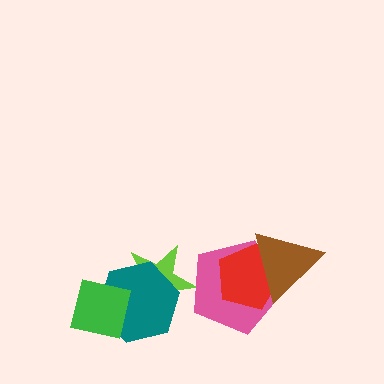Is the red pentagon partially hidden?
Yes, it is partially covered by another shape.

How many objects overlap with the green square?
2 objects overlap with the green square.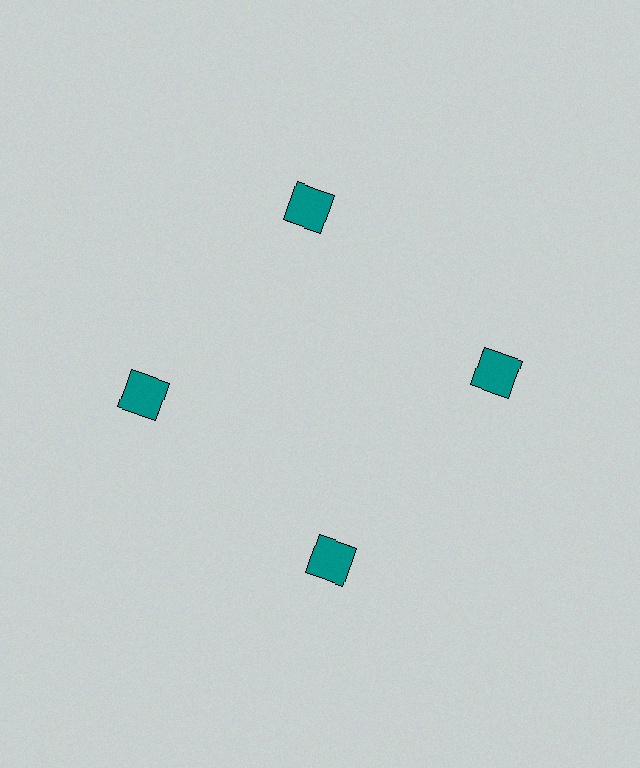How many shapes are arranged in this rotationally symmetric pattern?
There are 4 shapes, arranged in 4 groups of 1.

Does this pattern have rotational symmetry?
Yes, this pattern has 4-fold rotational symmetry. It looks the same after rotating 90 degrees around the center.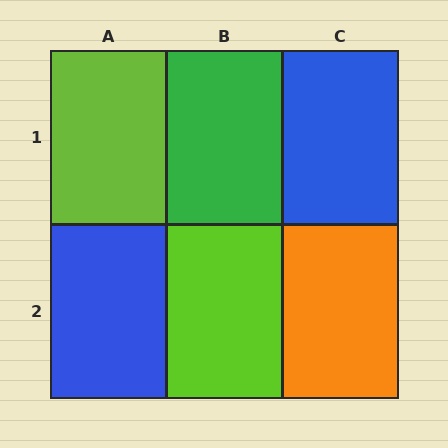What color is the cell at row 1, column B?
Green.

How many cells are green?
1 cell is green.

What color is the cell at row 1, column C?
Blue.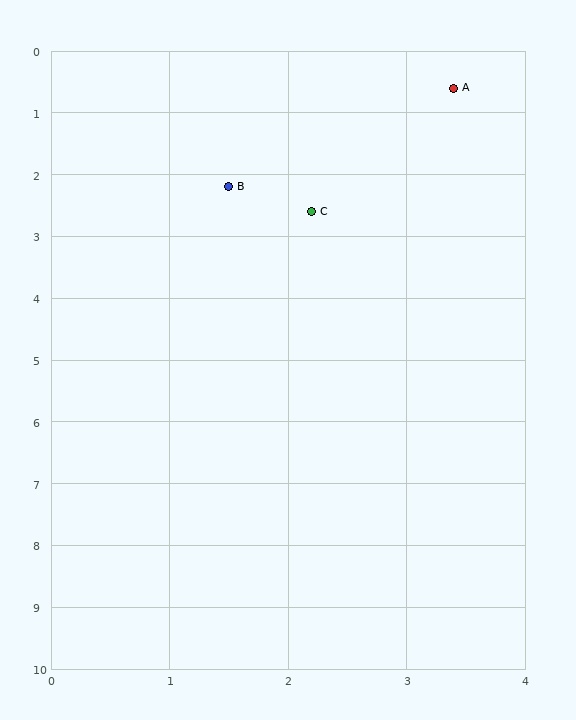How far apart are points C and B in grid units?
Points C and B are about 0.8 grid units apart.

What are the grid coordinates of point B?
Point B is at approximately (1.5, 2.2).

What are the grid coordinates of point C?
Point C is at approximately (2.2, 2.6).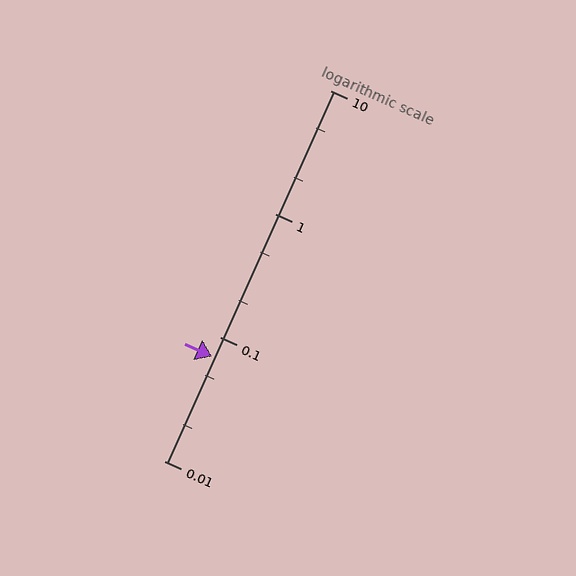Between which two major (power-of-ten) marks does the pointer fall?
The pointer is between 0.01 and 0.1.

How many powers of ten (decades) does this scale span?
The scale spans 3 decades, from 0.01 to 10.